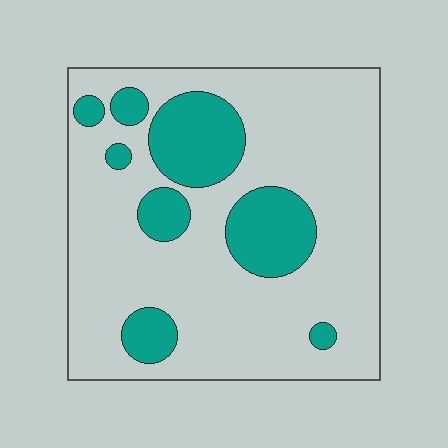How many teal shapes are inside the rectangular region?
8.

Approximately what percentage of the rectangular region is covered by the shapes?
Approximately 20%.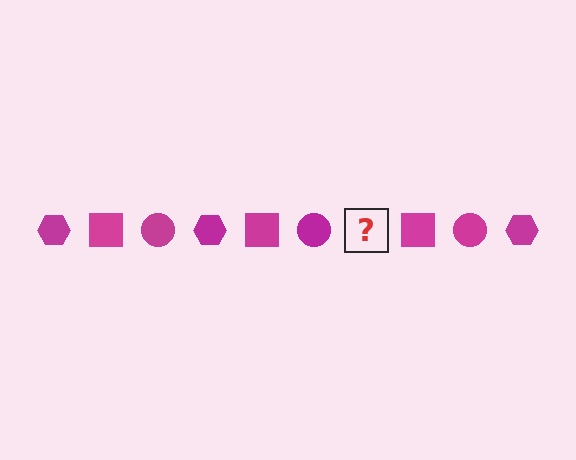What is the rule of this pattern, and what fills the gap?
The rule is that the pattern cycles through hexagon, square, circle shapes in magenta. The gap should be filled with a magenta hexagon.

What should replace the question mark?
The question mark should be replaced with a magenta hexagon.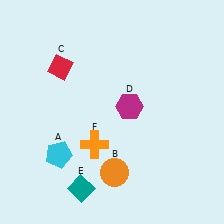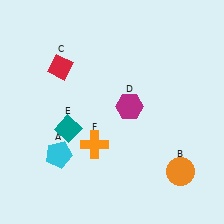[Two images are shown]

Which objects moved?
The objects that moved are: the orange circle (B), the teal diamond (E).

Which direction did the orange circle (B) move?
The orange circle (B) moved right.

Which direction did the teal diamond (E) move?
The teal diamond (E) moved up.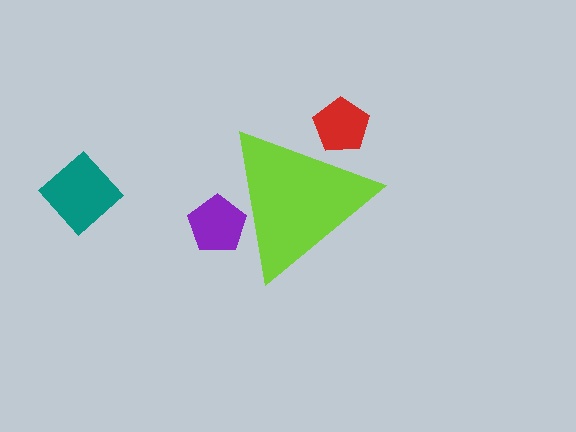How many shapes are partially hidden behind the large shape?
2 shapes are partially hidden.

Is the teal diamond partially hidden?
No, the teal diamond is fully visible.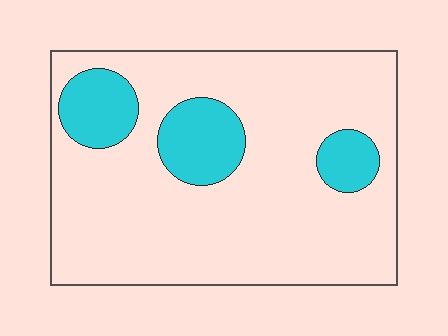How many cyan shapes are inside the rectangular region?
3.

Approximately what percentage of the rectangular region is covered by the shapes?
Approximately 20%.